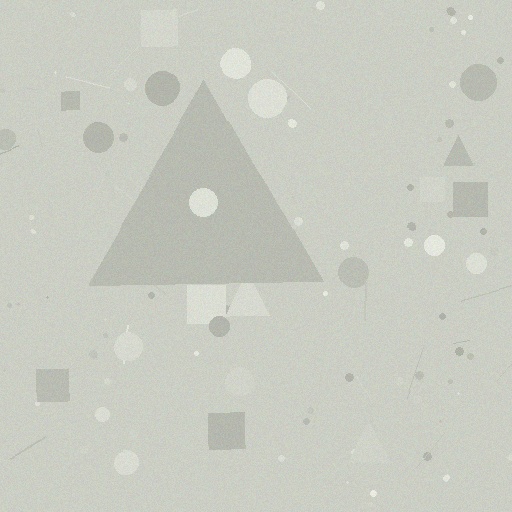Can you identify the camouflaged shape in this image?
The camouflaged shape is a triangle.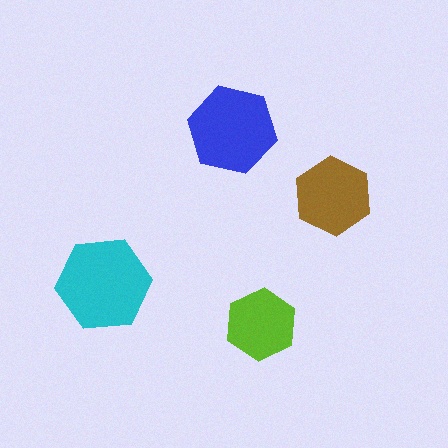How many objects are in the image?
There are 4 objects in the image.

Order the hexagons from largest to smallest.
the cyan one, the blue one, the brown one, the lime one.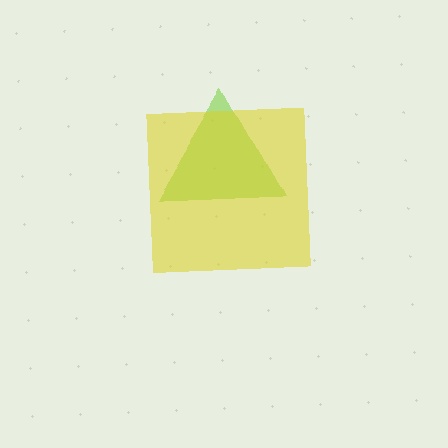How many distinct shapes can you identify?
There are 2 distinct shapes: a lime triangle, a yellow square.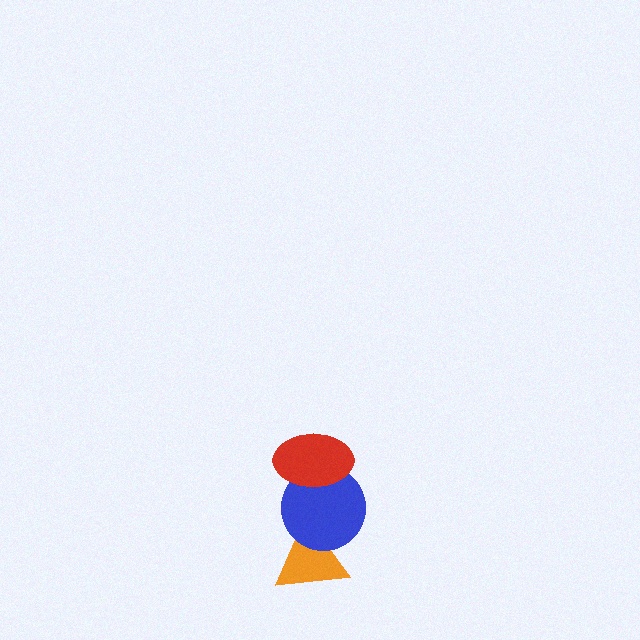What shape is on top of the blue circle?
The red ellipse is on top of the blue circle.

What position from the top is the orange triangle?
The orange triangle is 3rd from the top.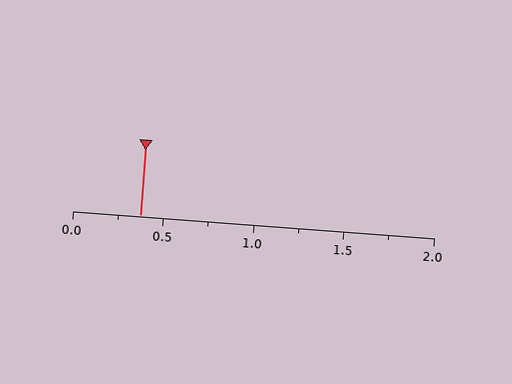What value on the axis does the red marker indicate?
The marker indicates approximately 0.38.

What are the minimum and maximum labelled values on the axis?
The axis runs from 0.0 to 2.0.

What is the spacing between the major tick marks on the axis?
The major ticks are spaced 0.5 apart.